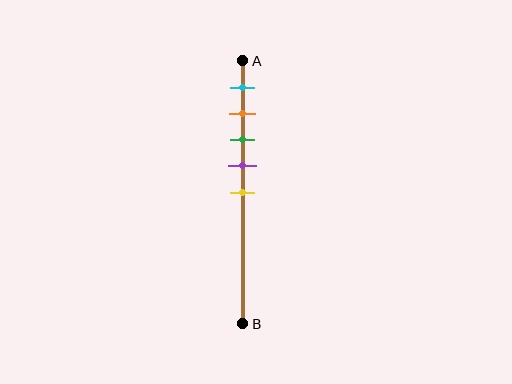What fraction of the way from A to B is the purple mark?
The purple mark is approximately 40% (0.4) of the way from A to B.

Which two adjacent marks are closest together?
The orange and green marks are the closest adjacent pair.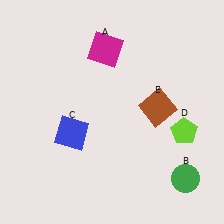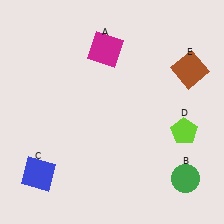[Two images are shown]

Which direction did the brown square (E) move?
The brown square (E) moved up.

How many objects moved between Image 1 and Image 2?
2 objects moved between the two images.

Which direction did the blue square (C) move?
The blue square (C) moved down.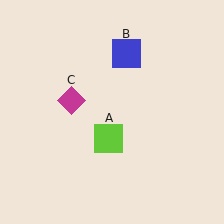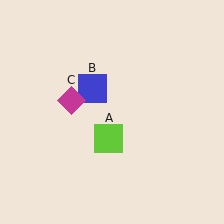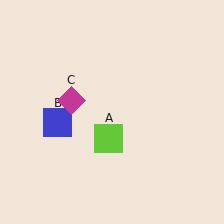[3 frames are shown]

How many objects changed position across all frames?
1 object changed position: blue square (object B).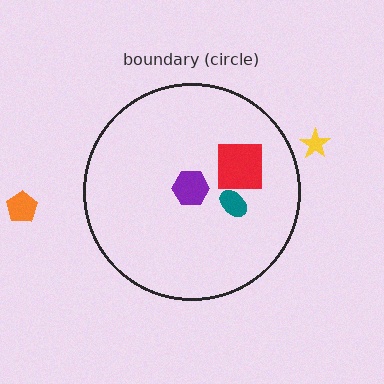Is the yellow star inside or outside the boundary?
Outside.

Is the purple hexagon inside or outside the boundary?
Inside.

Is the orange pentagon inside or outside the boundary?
Outside.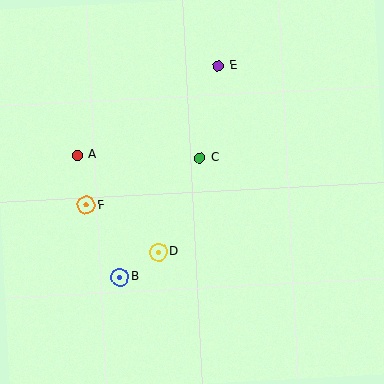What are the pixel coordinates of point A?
Point A is at (77, 155).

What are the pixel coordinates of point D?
Point D is at (158, 252).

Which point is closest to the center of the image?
Point C at (200, 158) is closest to the center.